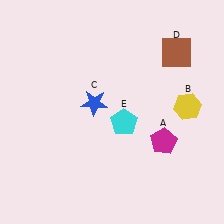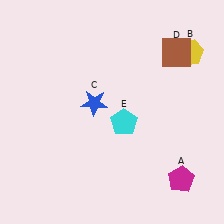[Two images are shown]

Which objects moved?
The objects that moved are: the magenta pentagon (A), the yellow hexagon (B).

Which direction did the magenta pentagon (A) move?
The magenta pentagon (A) moved down.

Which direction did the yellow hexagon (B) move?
The yellow hexagon (B) moved up.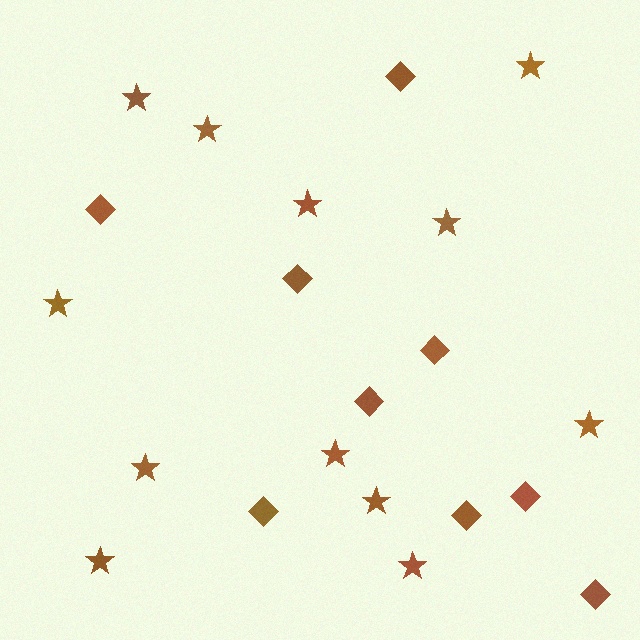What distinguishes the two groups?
There are 2 groups: one group of diamonds (9) and one group of stars (12).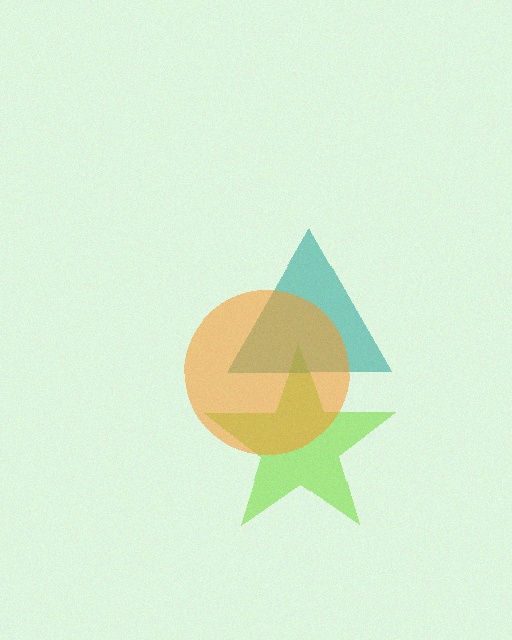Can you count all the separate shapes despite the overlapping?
Yes, there are 3 separate shapes.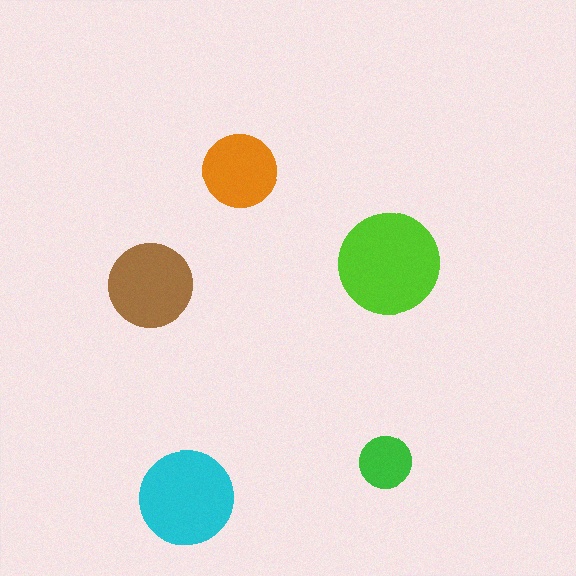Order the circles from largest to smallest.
the lime one, the cyan one, the brown one, the orange one, the green one.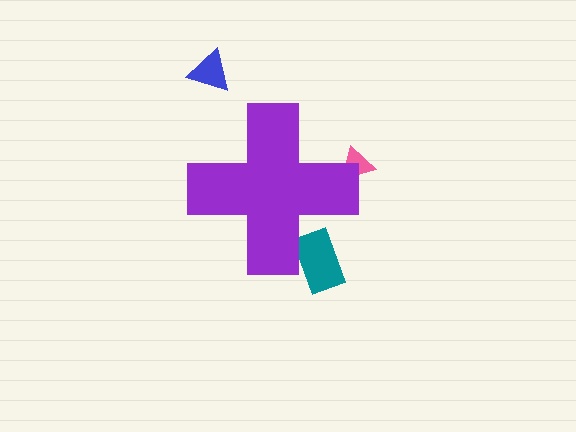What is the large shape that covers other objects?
A purple cross.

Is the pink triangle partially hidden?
Yes, the pink triangle is partially hidden behind the purple cross.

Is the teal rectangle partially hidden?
Yes, the teal rectangle is partially hidden behind the purple cross.